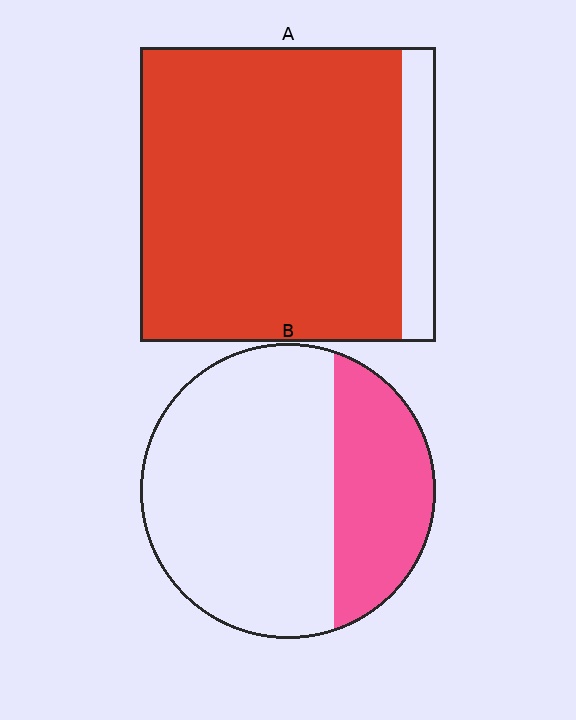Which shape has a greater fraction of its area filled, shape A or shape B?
Shape A.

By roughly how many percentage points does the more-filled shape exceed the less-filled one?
By roughly 60 percentage points (A over B).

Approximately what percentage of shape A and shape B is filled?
A is approximately 90% and B is approximately 30%.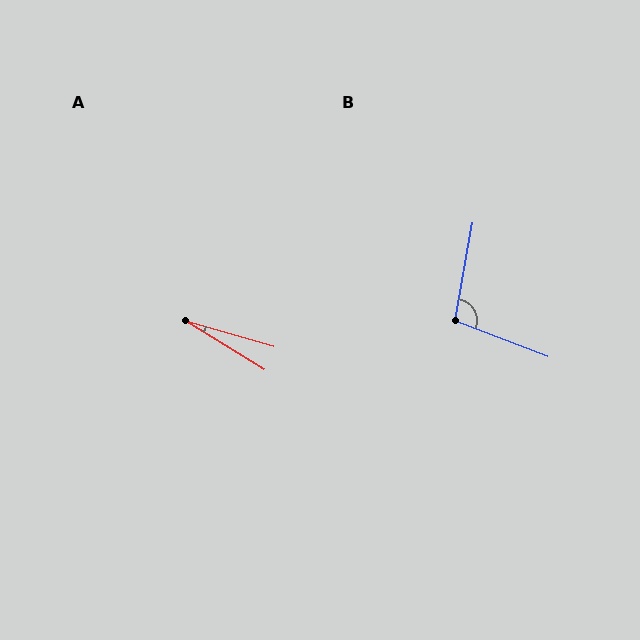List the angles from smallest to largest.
A (16°), B (101°).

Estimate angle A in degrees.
Approximately 16 degrees.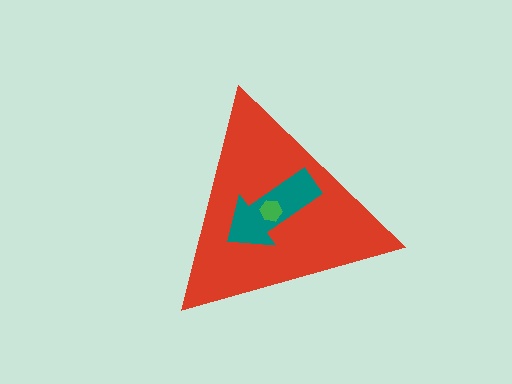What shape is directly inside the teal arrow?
The green hexagon.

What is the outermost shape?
The red triangle.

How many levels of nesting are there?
3.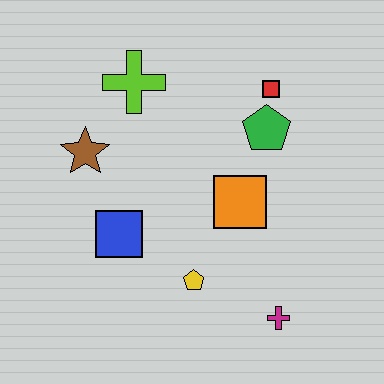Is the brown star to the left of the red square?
Yes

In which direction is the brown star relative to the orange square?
The brown star is to the left of the orange square.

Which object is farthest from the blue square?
The red square is farthest from the blue square.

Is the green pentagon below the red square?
Yes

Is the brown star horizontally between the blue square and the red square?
No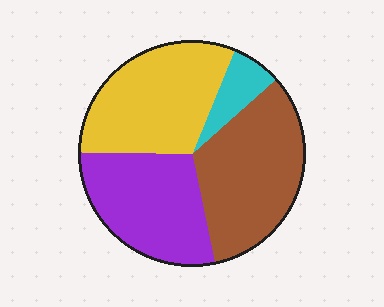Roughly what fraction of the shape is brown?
Brown covers 33% of the shape.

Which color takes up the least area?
Cyan, at roughly 5%.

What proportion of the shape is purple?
Purple covers about 30% of the shape.